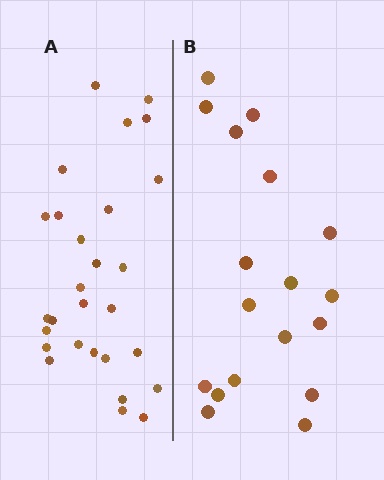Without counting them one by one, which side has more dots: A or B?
Region A (the left region) has more dots.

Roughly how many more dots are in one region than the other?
Region A has roughly 10 or so more dots than region B.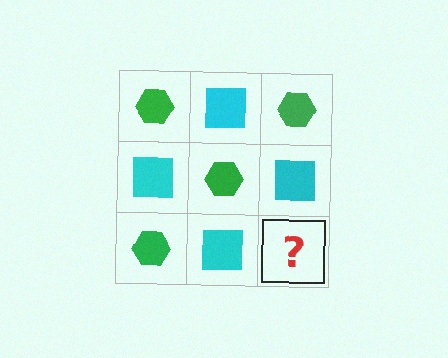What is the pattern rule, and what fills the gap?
The rule is that it alternates green hexagon and cyan square in a checkerboard pattern. The gap should be filled with a green hexagon.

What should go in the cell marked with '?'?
The missing cell should contain a green hexagon.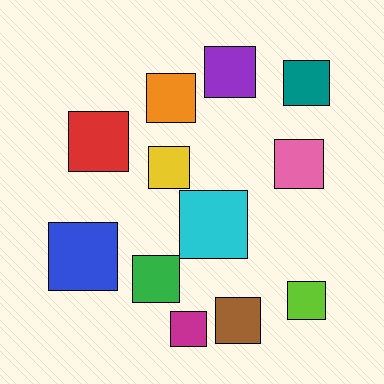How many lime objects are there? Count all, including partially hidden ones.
There is 1 lime object.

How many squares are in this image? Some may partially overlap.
There are 12 squares.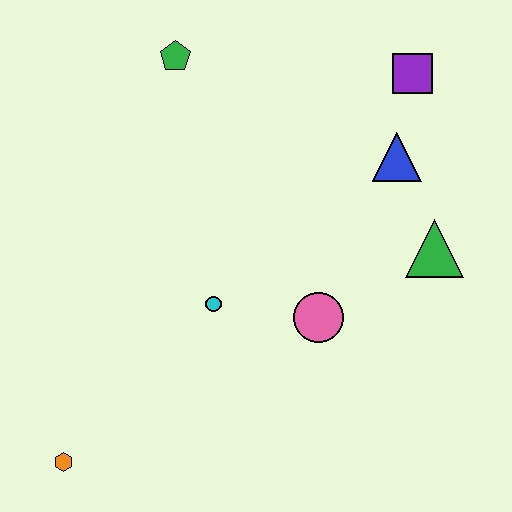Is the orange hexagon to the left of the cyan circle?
Yes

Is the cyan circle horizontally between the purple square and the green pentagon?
Yes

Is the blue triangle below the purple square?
Yes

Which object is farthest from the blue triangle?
The orange hexagon is farthest from the blue triangle.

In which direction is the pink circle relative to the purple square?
The pink circle is below the purple square.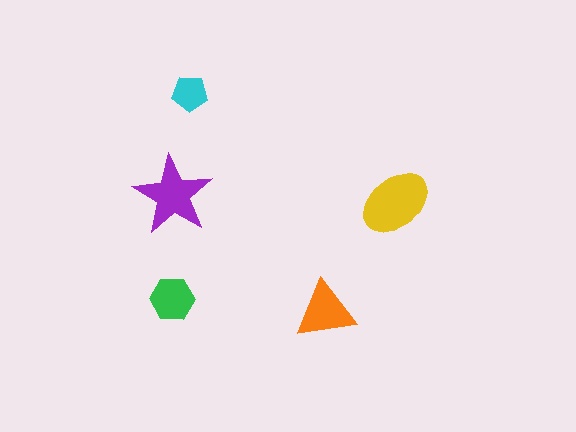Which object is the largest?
The yellow ellipse.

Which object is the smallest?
The cyan pentagon.